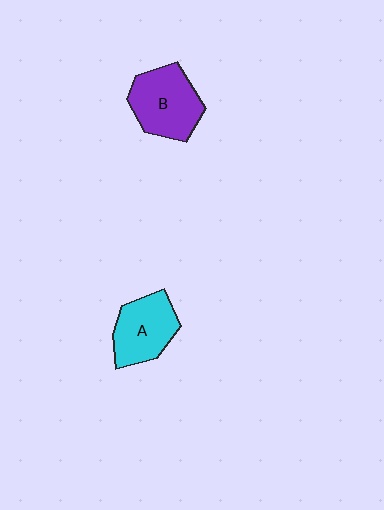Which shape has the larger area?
Shape B (purple).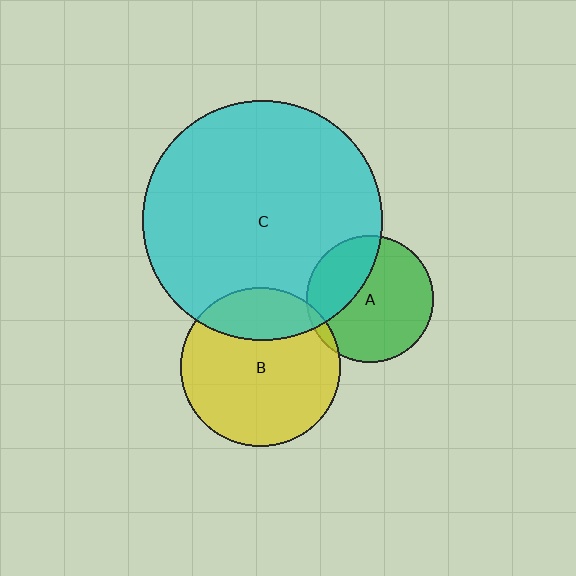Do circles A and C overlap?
Yes.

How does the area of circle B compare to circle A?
Approximately 1.6 times.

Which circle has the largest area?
Circle C (cyan).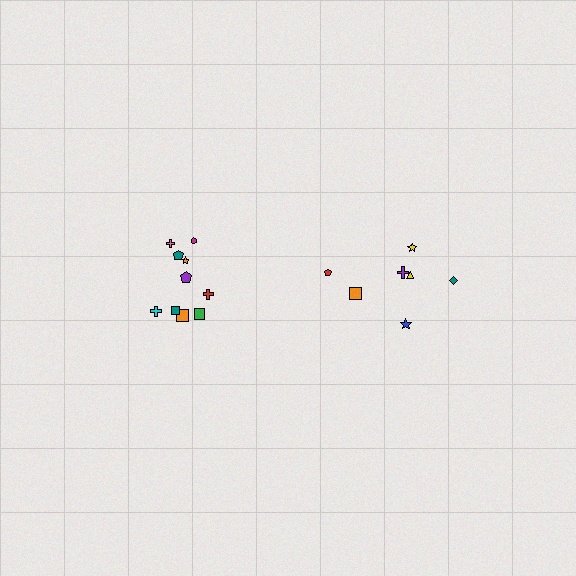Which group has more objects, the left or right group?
The left group.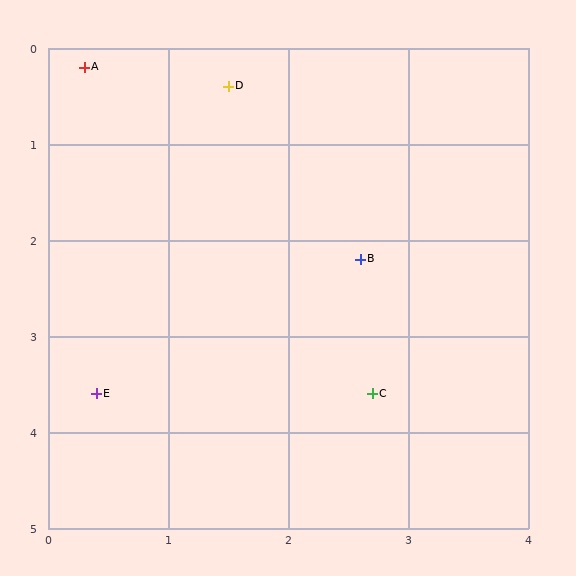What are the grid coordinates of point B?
Point B is at approximately (2.6, 2.2).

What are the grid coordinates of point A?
Point A is at approximately (0.3, 0.2).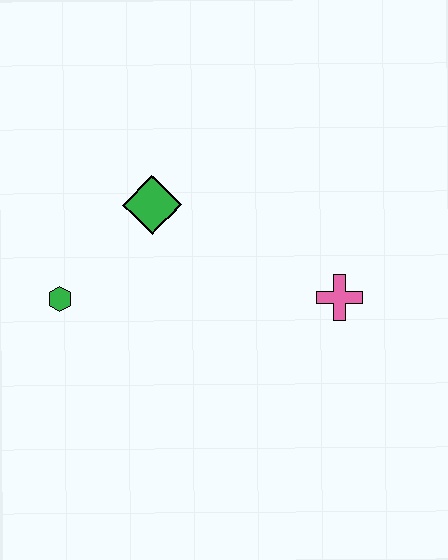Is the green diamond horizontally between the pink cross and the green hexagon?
Yes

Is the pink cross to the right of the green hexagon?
Yes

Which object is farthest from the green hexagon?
The pink cross is farthest from the green hexagon.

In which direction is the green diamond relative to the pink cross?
The green diamond is to the left of the pink cross.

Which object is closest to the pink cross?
The green diamond is closest to the pink cross.